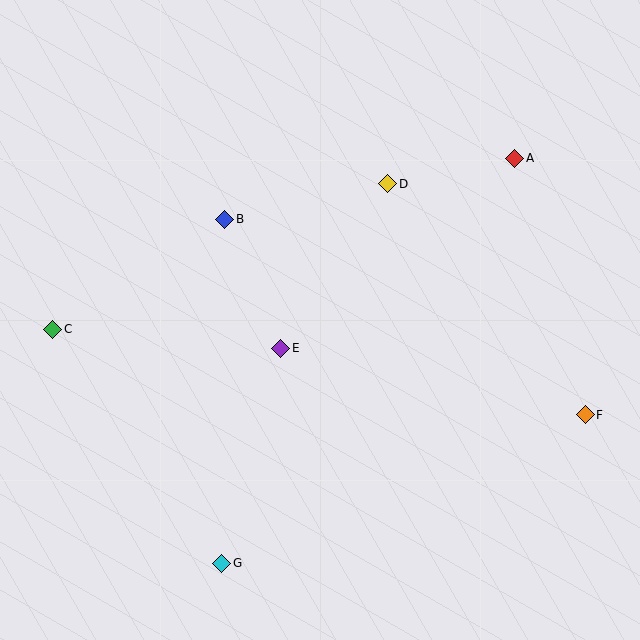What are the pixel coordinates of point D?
Point D is at (388, 184).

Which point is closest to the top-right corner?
Point A is closest to the top-right corner.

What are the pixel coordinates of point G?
Point G is at (222, 563).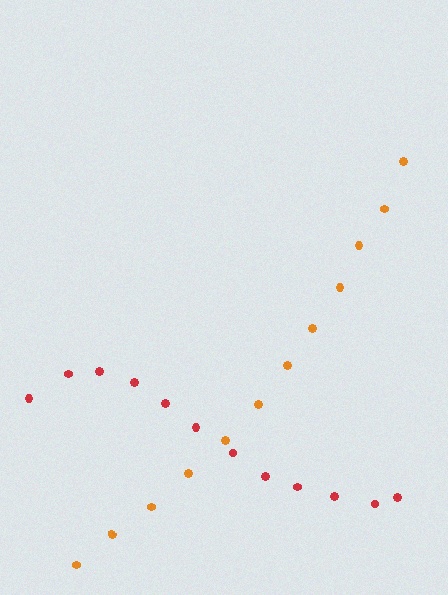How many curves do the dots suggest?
There are 2 distinct paths.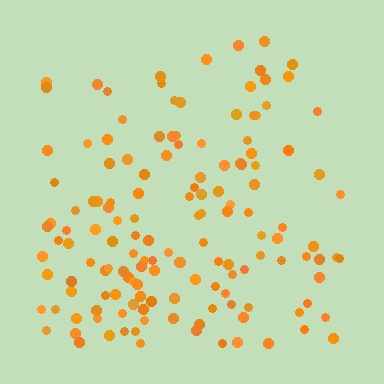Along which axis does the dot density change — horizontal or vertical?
Vertical.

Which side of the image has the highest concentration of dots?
The bottom.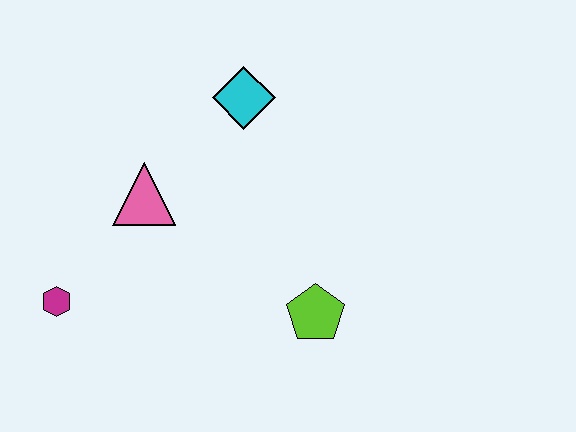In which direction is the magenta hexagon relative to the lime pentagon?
The magenta hexagon is to the left of the lime pentagon.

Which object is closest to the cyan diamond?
The pink triangle is closest to the cyan diamond.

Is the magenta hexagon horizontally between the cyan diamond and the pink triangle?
No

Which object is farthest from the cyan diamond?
The magenta hexagon is farthest from the cyan diamond.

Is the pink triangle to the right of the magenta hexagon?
Yes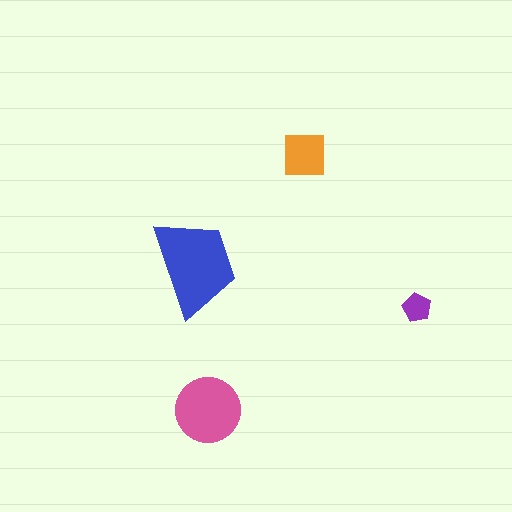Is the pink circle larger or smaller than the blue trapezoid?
Smaller.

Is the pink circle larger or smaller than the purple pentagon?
Larger.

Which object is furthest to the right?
The purple pentagon is rightmost.